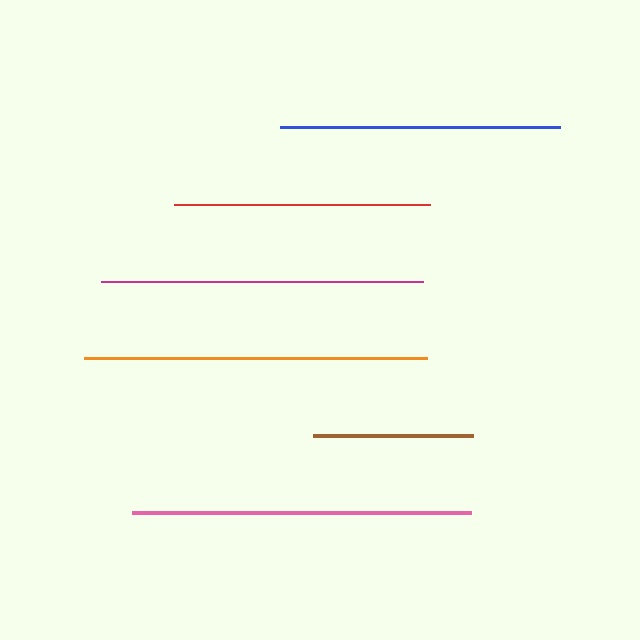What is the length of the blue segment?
The blue segment is approximately 280 pixels long.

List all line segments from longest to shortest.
From longest to shortest: orange, pink, magenta, blue, red, brown.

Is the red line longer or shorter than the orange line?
The orange line is longer than the red line.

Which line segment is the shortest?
The brown line is the shortest at approximately 160 pixels.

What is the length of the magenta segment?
The magenta segment is approximately 323 pixels long.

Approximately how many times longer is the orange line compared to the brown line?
The orange line is approximately 2.1 times the length of the brown line.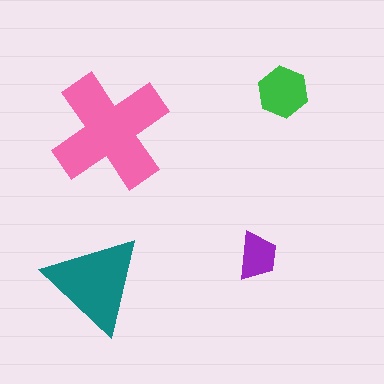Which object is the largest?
The pink cross.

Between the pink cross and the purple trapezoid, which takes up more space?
The pink cross.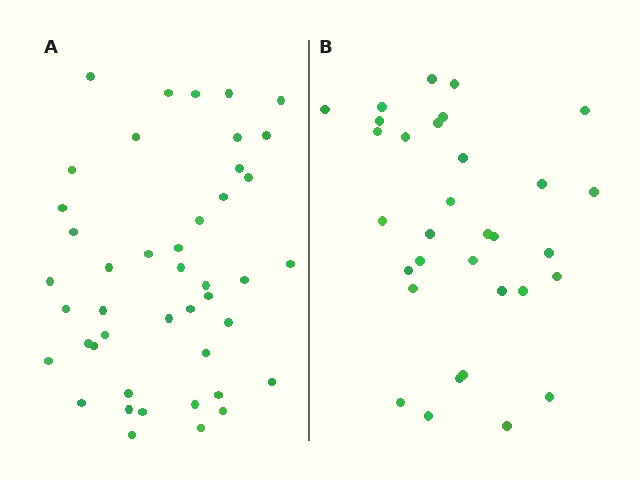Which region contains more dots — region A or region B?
Region A (the left region) has more dots.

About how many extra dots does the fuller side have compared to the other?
Region A has roughly 12 or so more dots than region B.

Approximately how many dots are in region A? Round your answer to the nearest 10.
About 40 dots. (The exact count is 44, which rounds to 40.)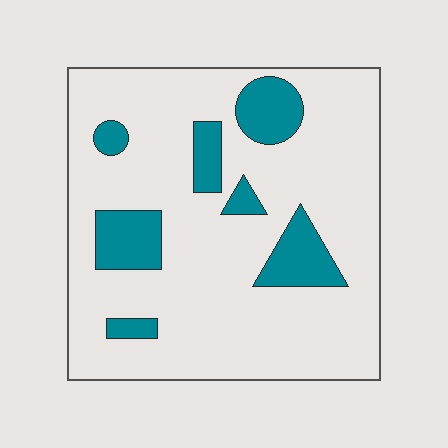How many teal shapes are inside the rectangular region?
7.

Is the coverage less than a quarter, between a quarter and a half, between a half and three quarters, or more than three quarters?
Less than a quarter.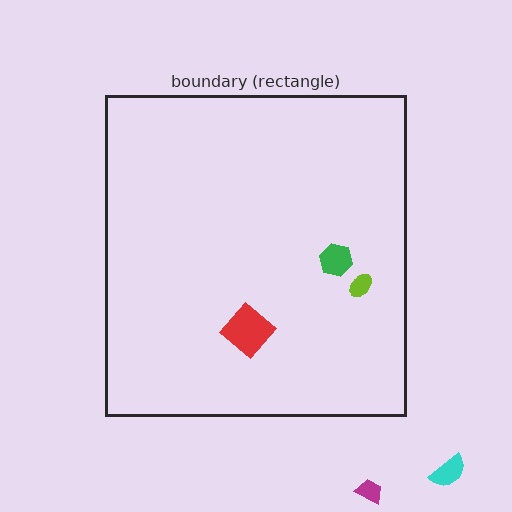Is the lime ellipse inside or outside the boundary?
Inside.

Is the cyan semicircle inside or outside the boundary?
Outside.